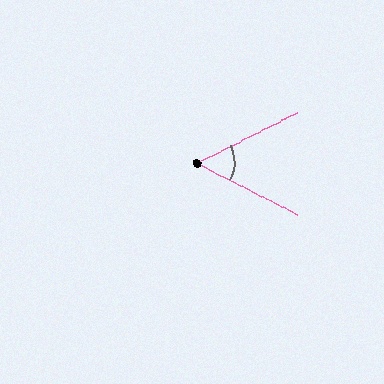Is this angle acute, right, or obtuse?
It is acute.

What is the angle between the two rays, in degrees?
Approximately 54 degrees.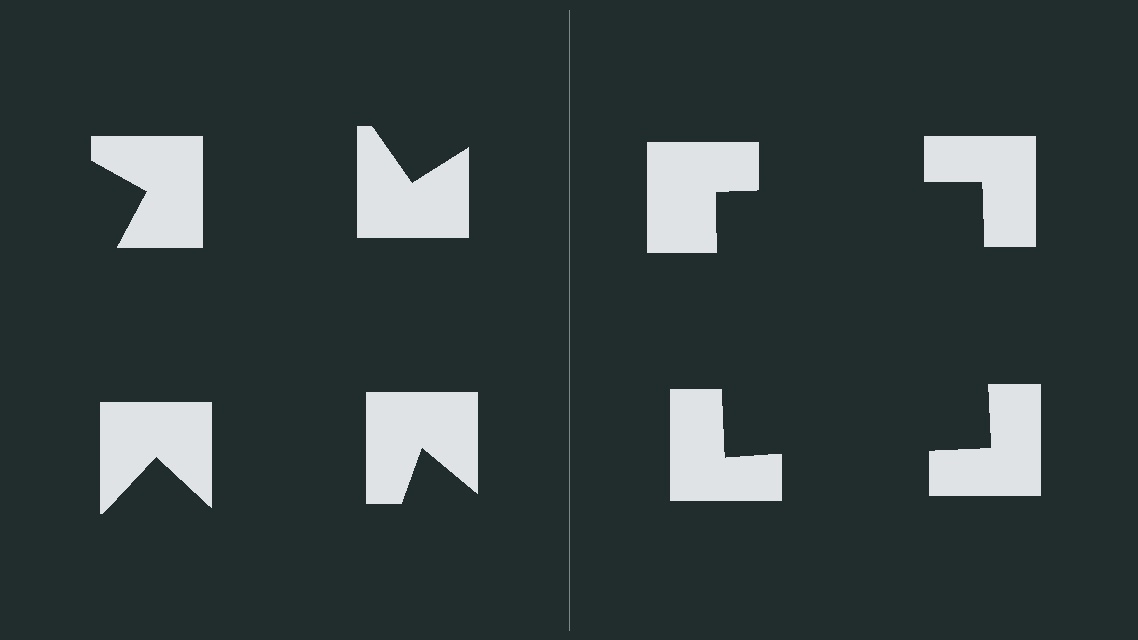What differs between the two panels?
The notched squares are positioned identically on both sides; only the wedge orientations differ. On the right they align to a square; on the left they are misaligned.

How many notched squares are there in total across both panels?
8 — 4 on each side.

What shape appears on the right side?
An illusory square.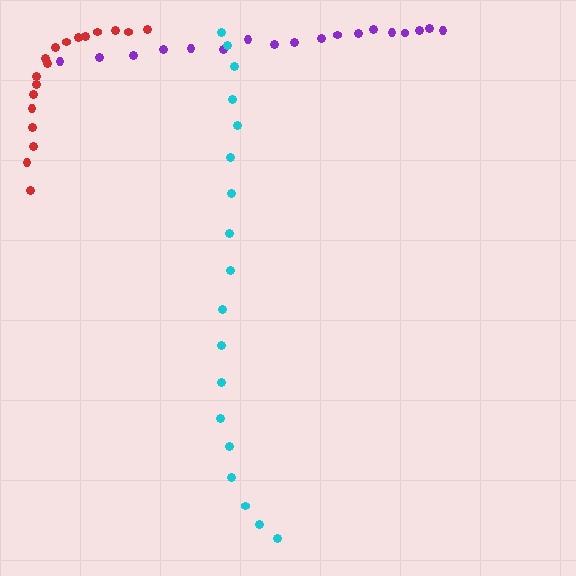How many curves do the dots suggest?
There are 3 distinct paths.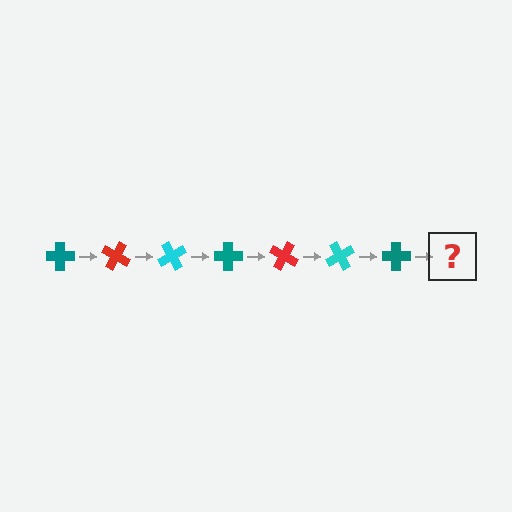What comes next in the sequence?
The next element should be a red cross, rotated 210 degrees from the start.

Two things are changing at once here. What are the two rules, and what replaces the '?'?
The two rules are that it rotates 30 degrees each step and the color cycles through teal, red, and cyan. The '?' should be a red cross, rotated 210 degrees from the start.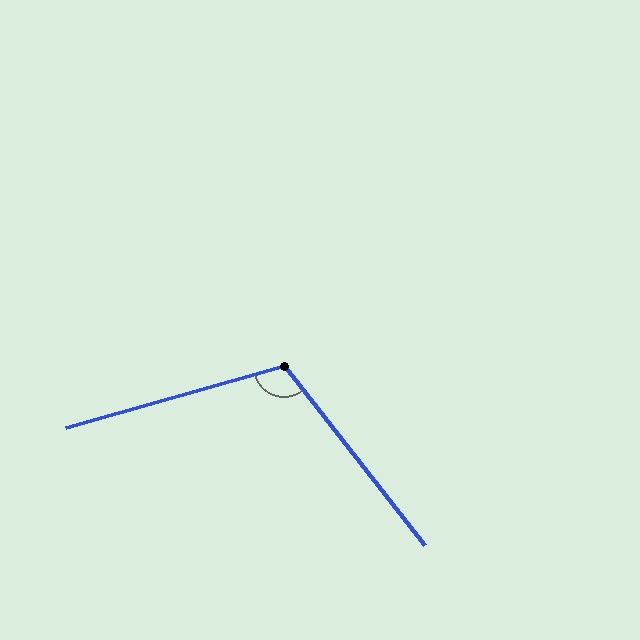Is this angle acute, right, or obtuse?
It is obtuse.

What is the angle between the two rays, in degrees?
Approximately 112 degrees.